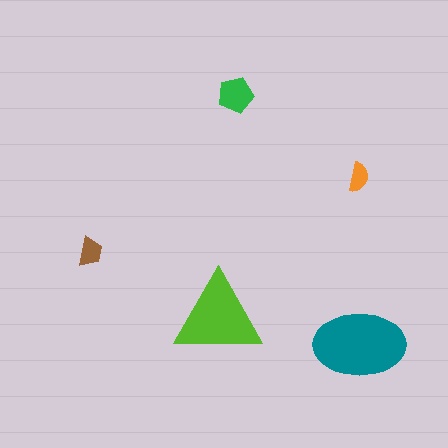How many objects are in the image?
There are 5 objects in the image.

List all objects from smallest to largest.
The orange semicircle, the brown trapezoid, the green pentagon, the lime triangle, the teal ellipse.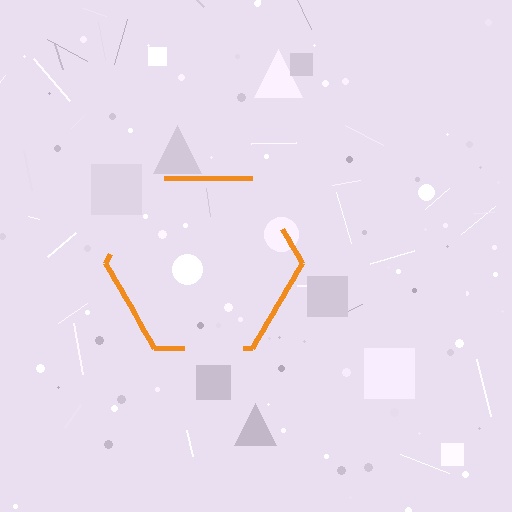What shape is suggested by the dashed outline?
The dashed outline suggests a hexagon.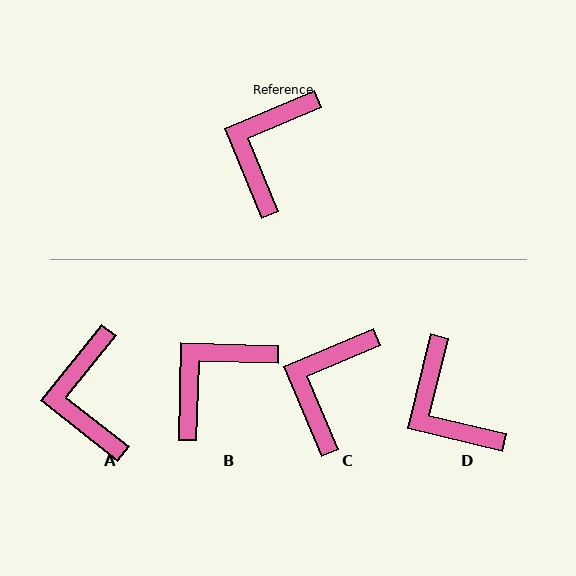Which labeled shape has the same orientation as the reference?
C.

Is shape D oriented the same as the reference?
No, it is off by about 54 degrees.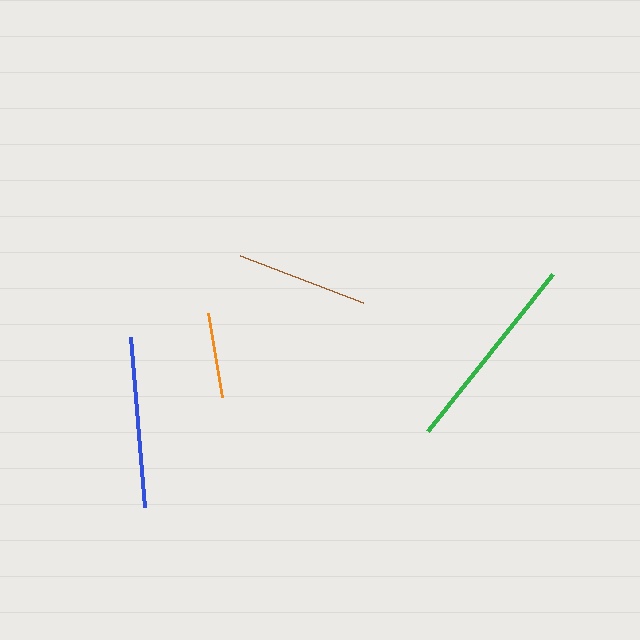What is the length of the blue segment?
The blue segment is approximately 171 pixels long.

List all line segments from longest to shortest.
From longest to shortest: green, blue, brown, orange.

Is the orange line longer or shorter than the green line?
The green line is longer than the orange line.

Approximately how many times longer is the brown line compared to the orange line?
The brown line is approximately 1.5 times the length of the orange line.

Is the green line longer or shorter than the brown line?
The green line is longer than the brown line.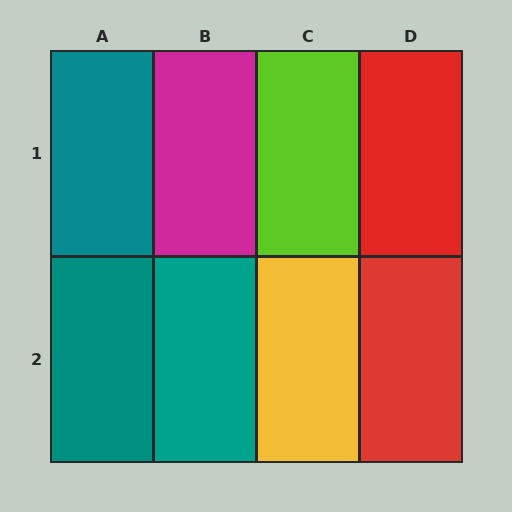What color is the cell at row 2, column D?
Red.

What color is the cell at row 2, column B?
Teal.